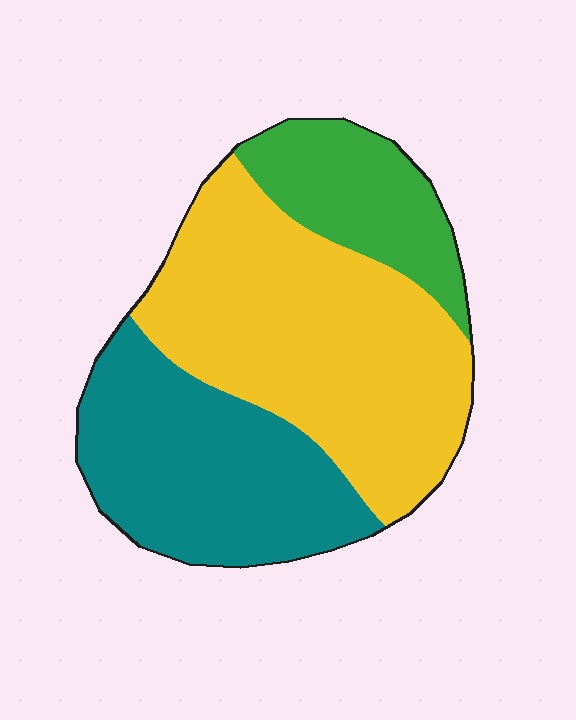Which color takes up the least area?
Green, at roughly 20%.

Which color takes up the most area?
Yellow, at roughly 50%.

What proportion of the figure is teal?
Teal covers about 35% of the figure.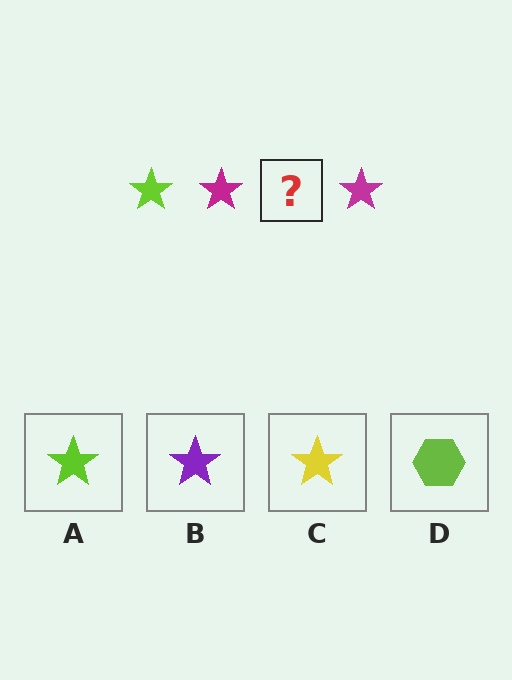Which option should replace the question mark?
Option A.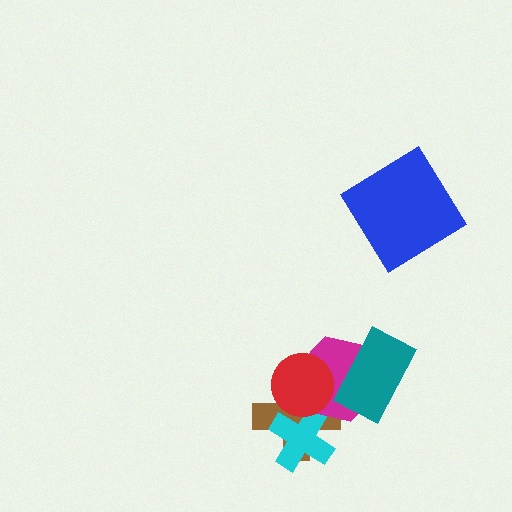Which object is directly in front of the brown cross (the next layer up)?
The cyan cross is directly in front of the brown cross.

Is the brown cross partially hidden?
Yes, it is partially covered by another shape.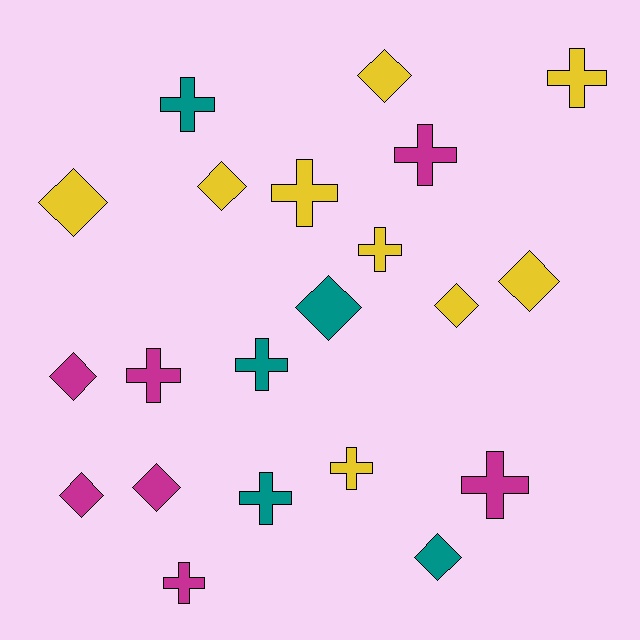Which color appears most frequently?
Yellow, with 9 objects.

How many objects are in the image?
There are 21 objects.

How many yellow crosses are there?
There are 4 yellow crosses.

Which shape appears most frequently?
Cross, with 11 objects.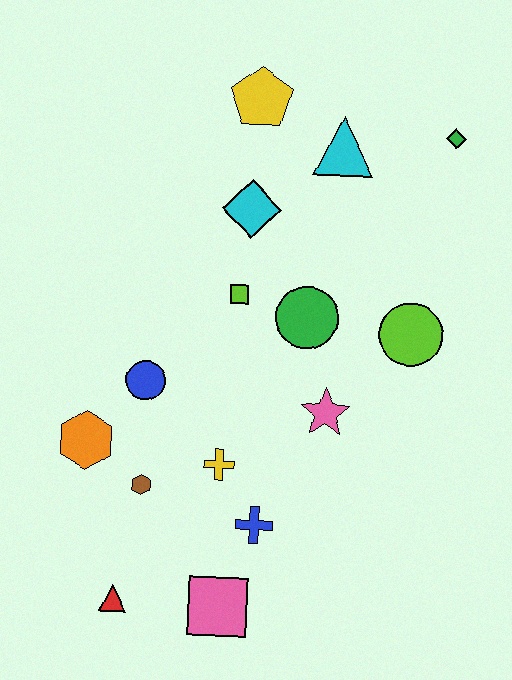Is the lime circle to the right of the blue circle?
Yes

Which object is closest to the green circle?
The lime square is closest to the green circle.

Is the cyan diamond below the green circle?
No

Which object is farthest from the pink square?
The green diamond is farthest from the pink square.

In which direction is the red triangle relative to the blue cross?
The red triangle is to the left of the blue cross.